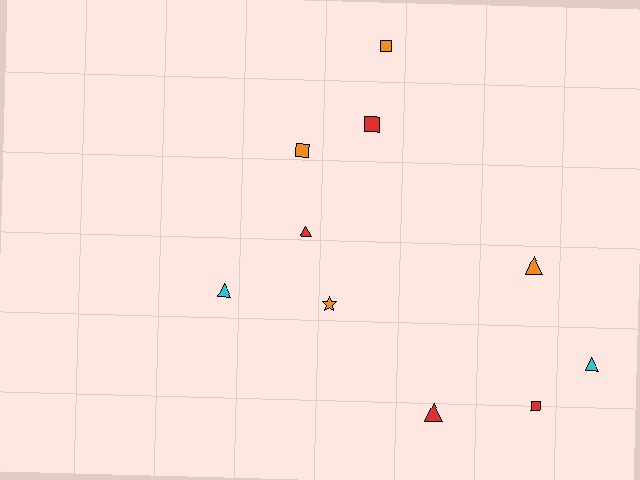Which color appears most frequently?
Orange, with 4 objects.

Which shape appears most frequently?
Triangle, with 5 objects.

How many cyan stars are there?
There are no cyan stars.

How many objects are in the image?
There are 10 objects.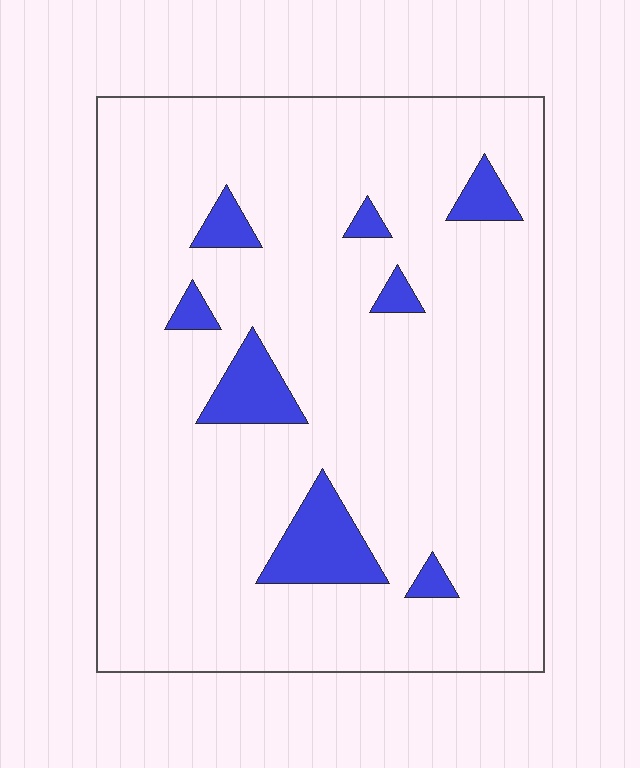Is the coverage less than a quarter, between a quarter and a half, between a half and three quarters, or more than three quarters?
Less than a quarter.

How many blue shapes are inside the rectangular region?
8.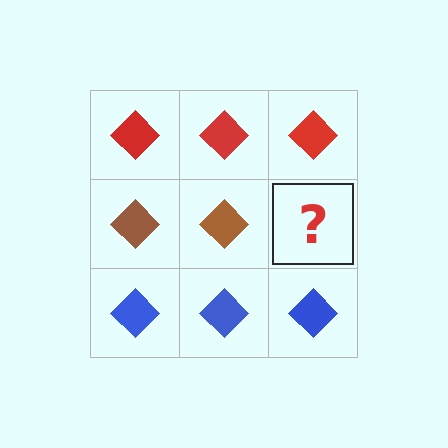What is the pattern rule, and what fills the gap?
The rule is that each row has a consistent color. The gap should be filled with a brown diamond.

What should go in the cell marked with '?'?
The missing cell should contain a brown diamond.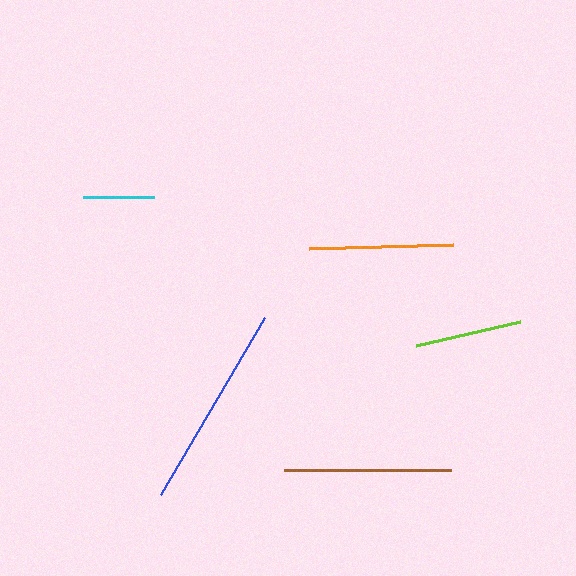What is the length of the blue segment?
The blue segment is approximately 205 pixels long.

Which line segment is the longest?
The blue line is the longest at approximately 205 pixels.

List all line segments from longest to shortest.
From longest to shortest: blue, brown, orange, lime, cyan.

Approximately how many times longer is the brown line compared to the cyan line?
The brown line is approximately 2.4 times the length of the cyan line.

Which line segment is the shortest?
The cyan line is the shortest at approximately 71 pixels.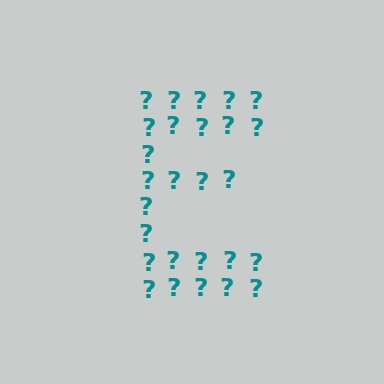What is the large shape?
The large shape is the letter E.